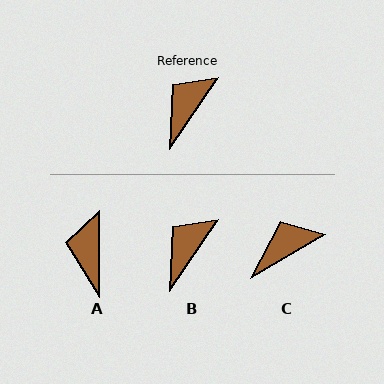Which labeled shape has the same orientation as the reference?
B.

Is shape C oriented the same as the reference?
No, it is off by about 25 degrees.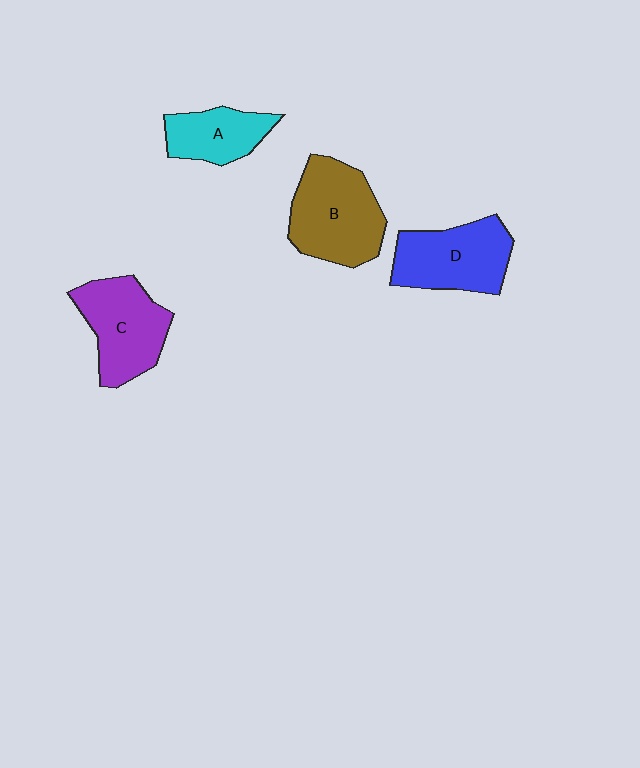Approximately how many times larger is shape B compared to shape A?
Approximately 1.7 times.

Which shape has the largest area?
Shape B (brown).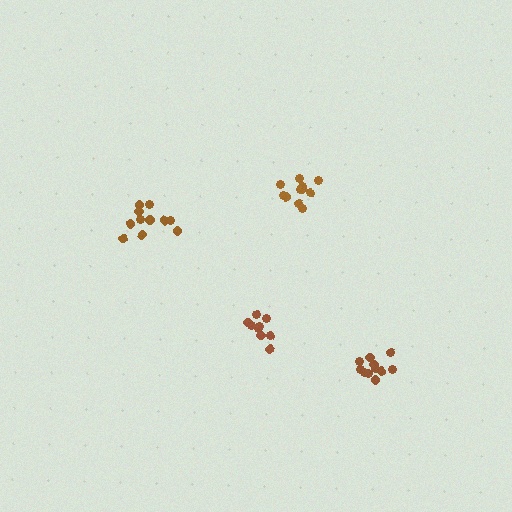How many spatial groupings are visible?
There are 4 spatial groupings.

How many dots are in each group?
Group 1: 11 dots, Group 2: 11 dots, Group 3: 9 dots, Group 4: 11 dots (42 total).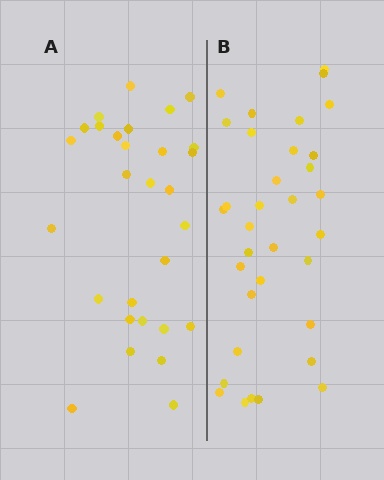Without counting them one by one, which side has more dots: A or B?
Region B (the right region) has more dots.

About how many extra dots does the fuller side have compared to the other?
Region B has about 5 more dots than region A.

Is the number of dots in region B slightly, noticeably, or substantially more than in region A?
Region B has only slightly more — the two regions are fairly close. The ratio is roughly 1.2 to 1.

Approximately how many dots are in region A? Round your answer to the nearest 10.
About 30 dots. (The exact count is 29, which rounds to 30.)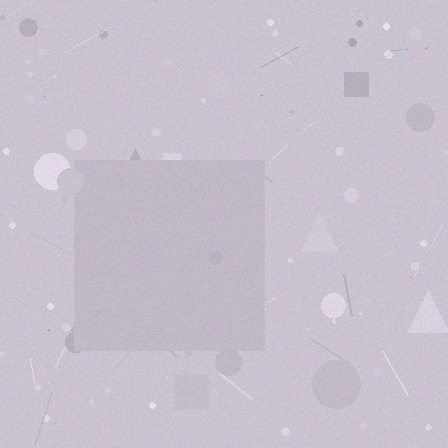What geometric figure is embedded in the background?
A square is embedded in the background.